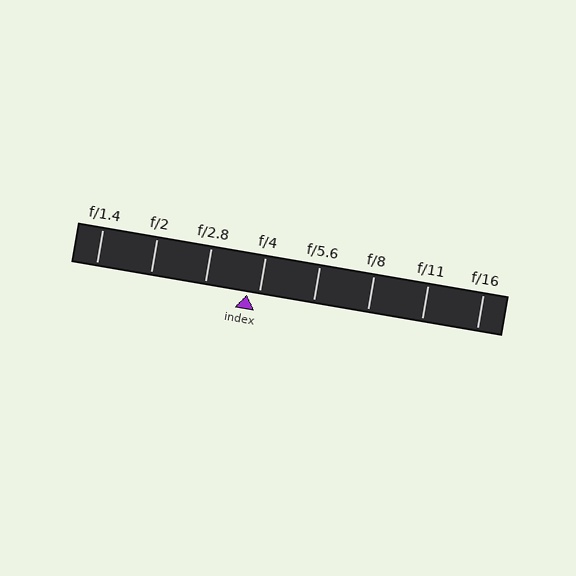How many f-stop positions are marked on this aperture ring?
There are 8 f-stop positions marked.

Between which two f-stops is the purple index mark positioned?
The index mark is between f/2.8 and f/4.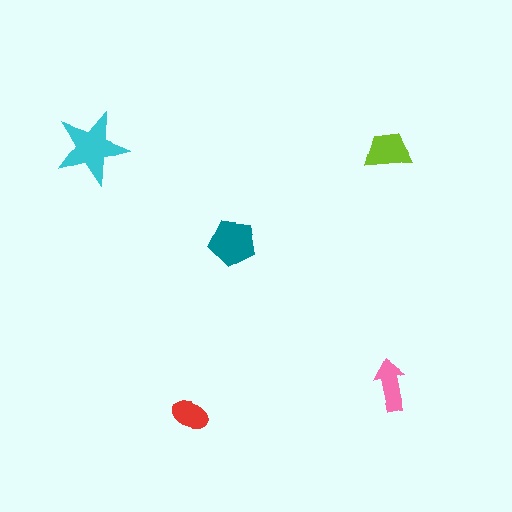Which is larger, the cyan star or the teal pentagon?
The cyan star.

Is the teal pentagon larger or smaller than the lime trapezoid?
Larger.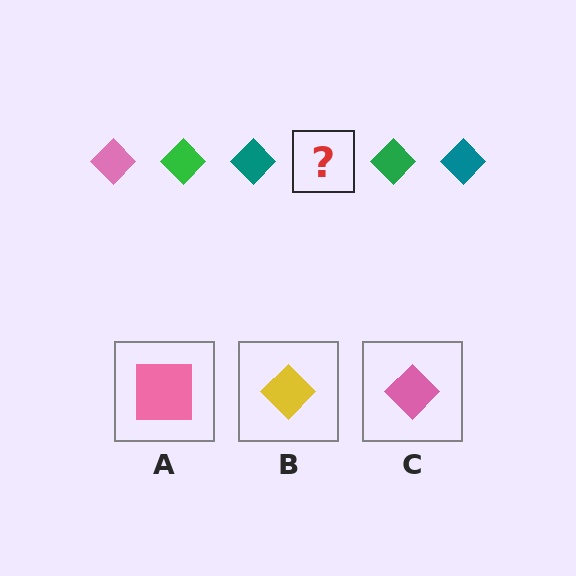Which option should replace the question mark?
Option C.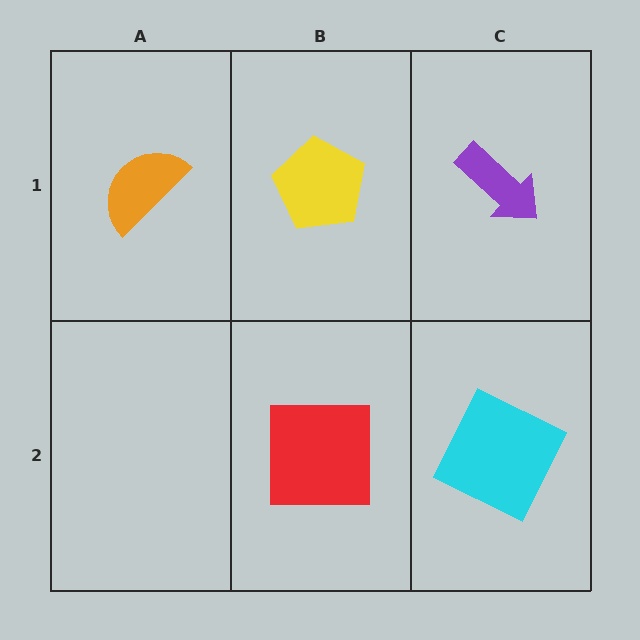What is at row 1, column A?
An orange semicircle.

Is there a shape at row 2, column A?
No, that cell is empty.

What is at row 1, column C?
A purple arrow.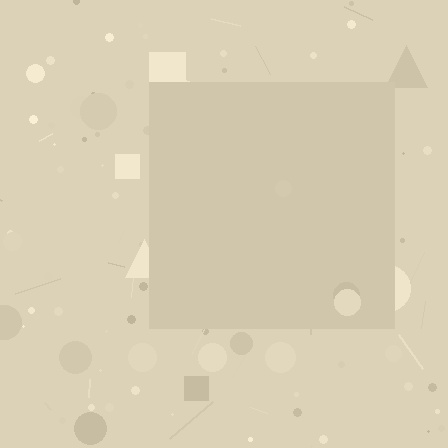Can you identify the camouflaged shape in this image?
The camouflaged shape is a square.